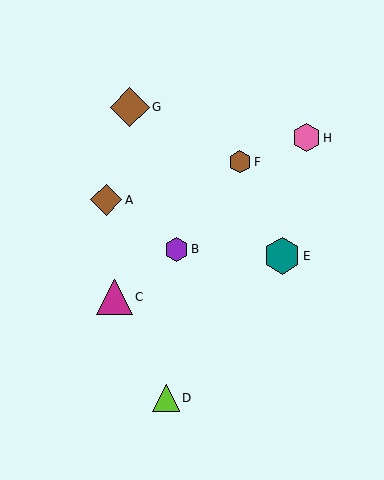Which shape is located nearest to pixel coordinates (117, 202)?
The brown diamond (labeled A) at (106, 200) is nearest to that location.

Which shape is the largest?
The brown diamond (labeled G) is the largest.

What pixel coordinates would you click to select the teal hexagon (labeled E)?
Click at (282, 256) to select the teal hexagon E.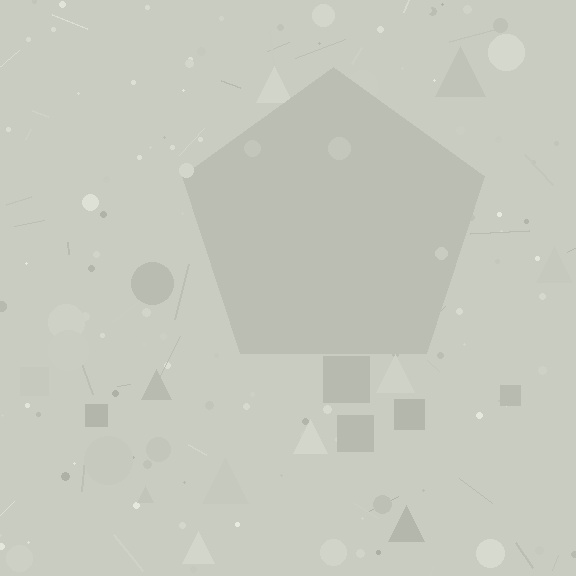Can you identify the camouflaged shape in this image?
The camouflaged shape is a pentagon.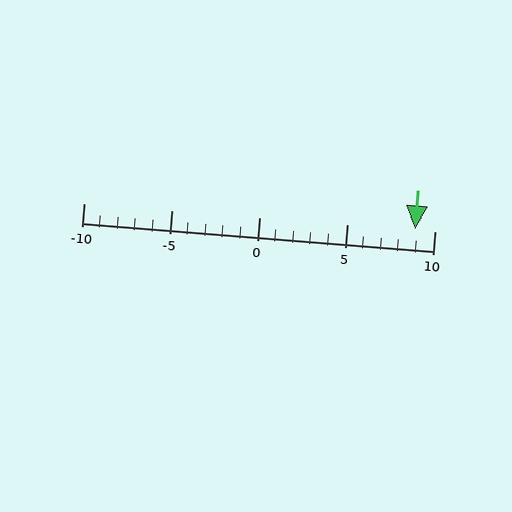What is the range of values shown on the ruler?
The ruler shows values from -10 to 10.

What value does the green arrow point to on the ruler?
The green arrow points to approximately 9.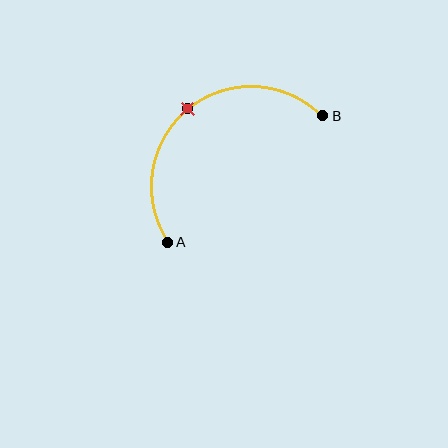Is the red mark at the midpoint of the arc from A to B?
Yes. The red mark lies on the arc at equal arc-length from both A and B — it is the arc midpoint.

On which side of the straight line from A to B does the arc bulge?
The arc bulges above and to the left of the straight line connecting A and B.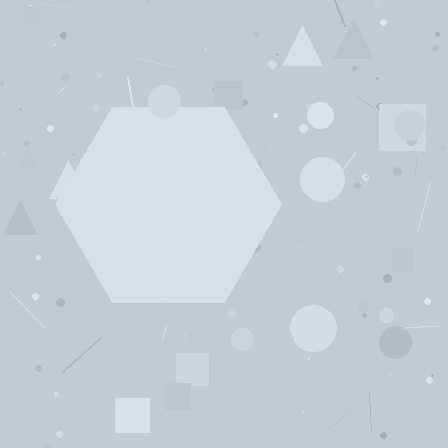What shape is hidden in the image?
A hexagon is hidden in the image.